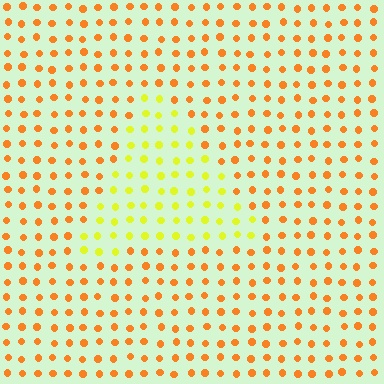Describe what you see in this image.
The image is filled with small orange elements in a uniform arrangement. A triangle-shaped region is visible where the elements are tinted to a slightly different hue, forming a subtle color boundary.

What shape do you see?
I see a triangle.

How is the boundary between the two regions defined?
The boundary is defined purely by a slight shift in hue (about 40 degrees). Spacing, size, and orientation are identical on both sides.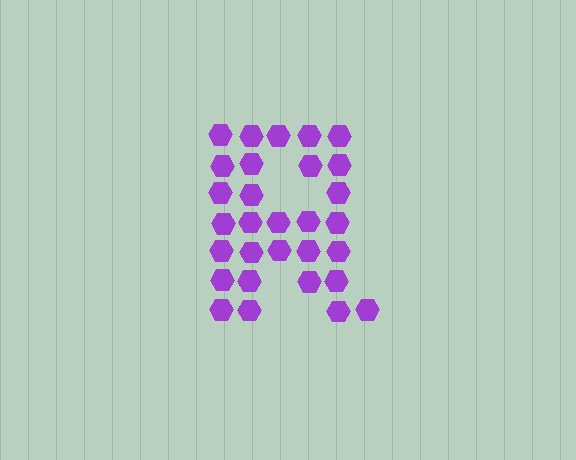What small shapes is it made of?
It is made of small hexagons.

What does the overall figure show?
The overall figure shows the letter R.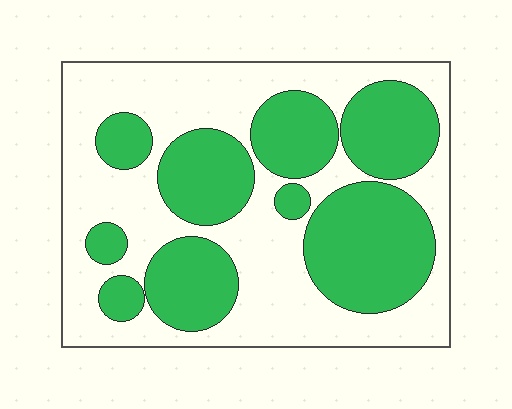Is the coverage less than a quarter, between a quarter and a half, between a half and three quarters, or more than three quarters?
Between a quarter and a half.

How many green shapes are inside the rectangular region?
9.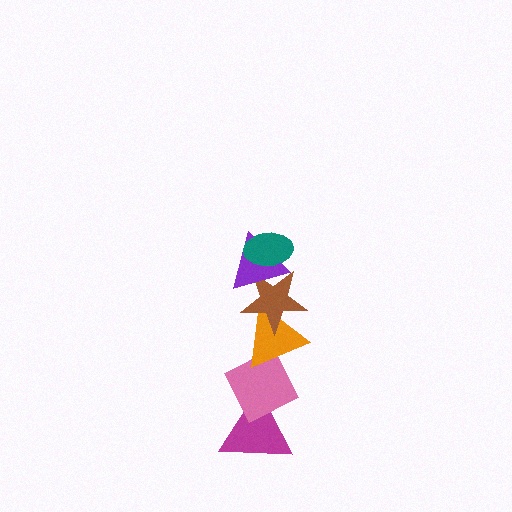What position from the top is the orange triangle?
The orange triangle is 4th from the top.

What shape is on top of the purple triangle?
The teal ellipse is on top of the purple triangle.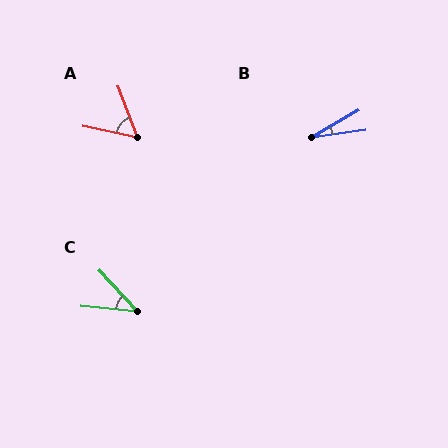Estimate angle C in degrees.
Approximately 42 degrees.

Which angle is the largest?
A, at approximately 57 degrees.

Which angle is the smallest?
B, at approximately 22 degrees.